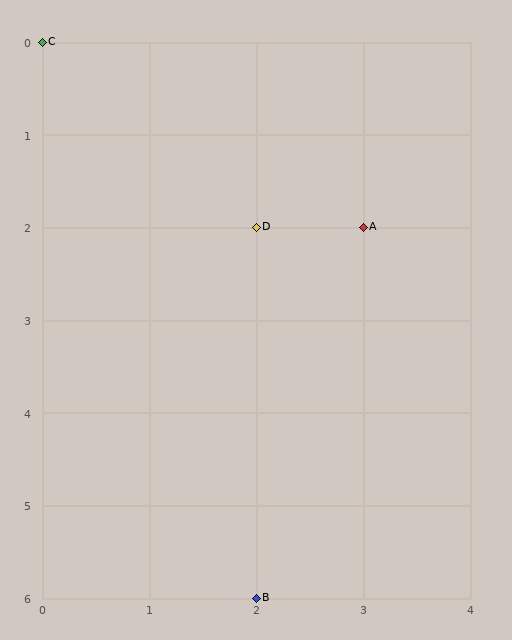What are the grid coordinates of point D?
Point D is at grid coordinates (2, 2).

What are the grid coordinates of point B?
Point B is at grid coordinates (2, 6).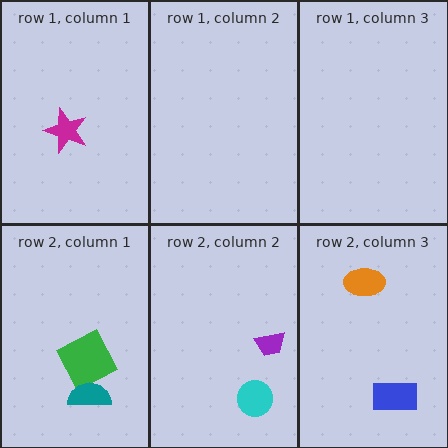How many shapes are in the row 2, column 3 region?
2.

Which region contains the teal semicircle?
The row 2, column 1 region.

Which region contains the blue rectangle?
The row 2, column 3 region.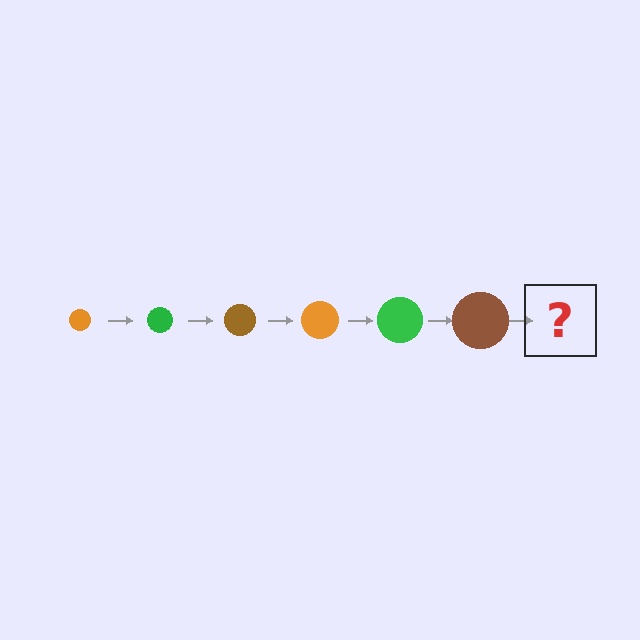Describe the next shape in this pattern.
It should be an orange circle, larger than the previous one.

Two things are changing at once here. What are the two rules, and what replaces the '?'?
The two rules are that the circle grows larger each step and the color cycles through orange, green, and brown. The '?' should be an orange circle, larger than the previous one.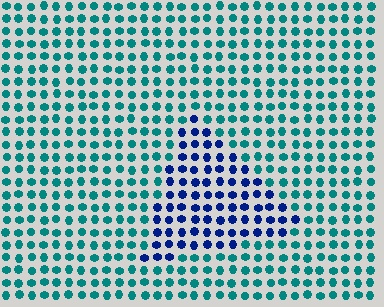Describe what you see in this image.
The image is filled with small teal elements in a uniform arrangement. A triangle-shaped region is visible where the elements are tinted to a slightly different hue, forming a subtle color boundary.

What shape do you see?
I see a triangle.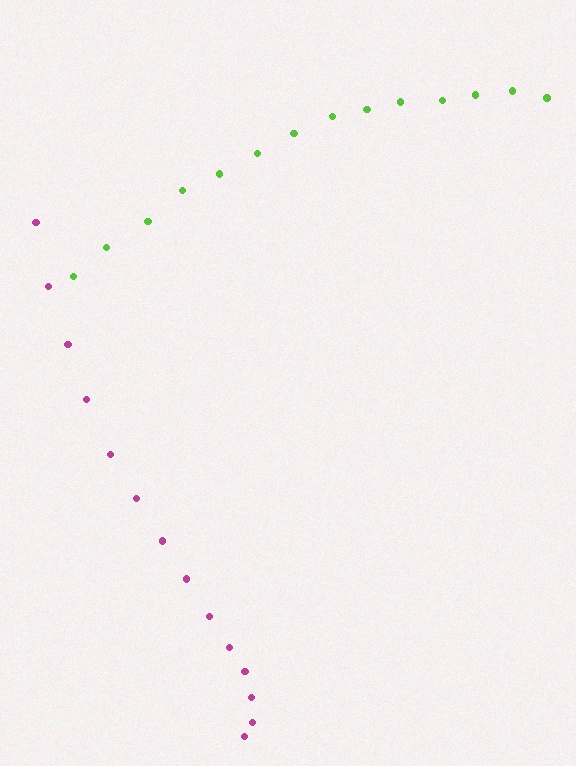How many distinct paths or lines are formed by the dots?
There are 2 distinct paths.